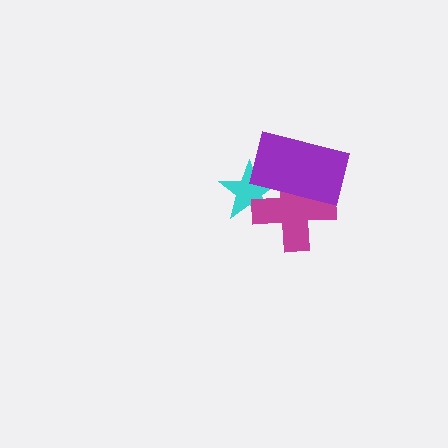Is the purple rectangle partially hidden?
No, no other shape covers it.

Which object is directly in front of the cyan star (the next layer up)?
The magenta cross is directly in front of the cyan star.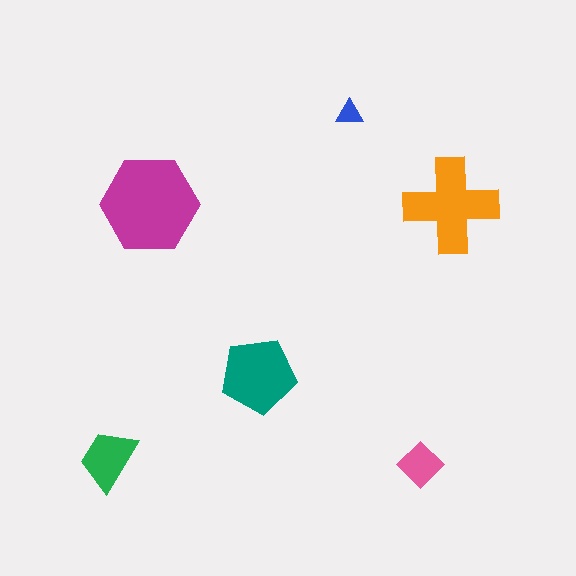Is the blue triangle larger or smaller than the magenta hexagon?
Smaller.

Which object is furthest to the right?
The orange cross is rightmost.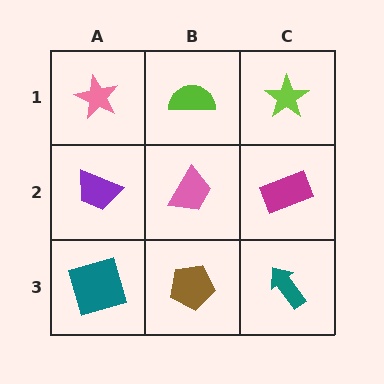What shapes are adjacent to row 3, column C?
A magenta rectangle (row 2, column C), a brown pentagon (row 3, column B).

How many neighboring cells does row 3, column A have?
2.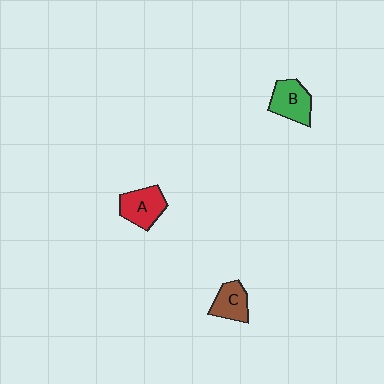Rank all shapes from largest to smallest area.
From largest to smallest: A (red), B (green), C (brown).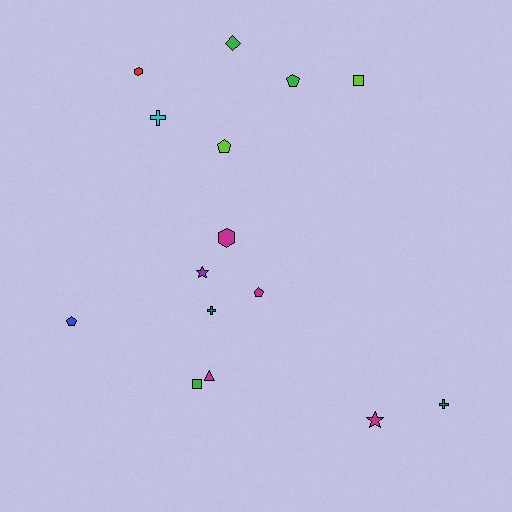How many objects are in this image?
There are 15 objects.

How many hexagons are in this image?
There are 2 hexagons.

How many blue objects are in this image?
There is 1 blue object.